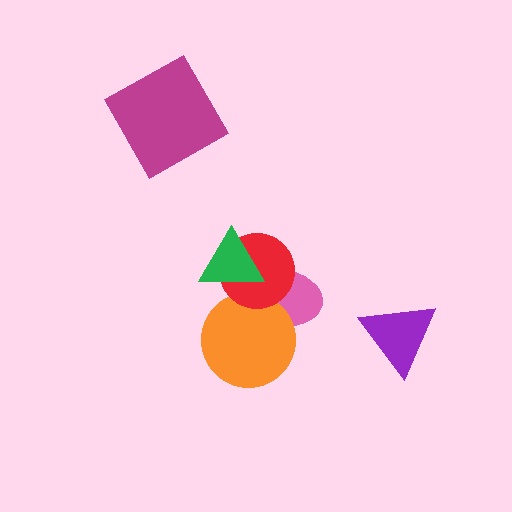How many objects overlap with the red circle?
3 objects overlap with the red circle.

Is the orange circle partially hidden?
Yes, it is partially covered by another shape.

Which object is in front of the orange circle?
The red circle is in front of the orange circle.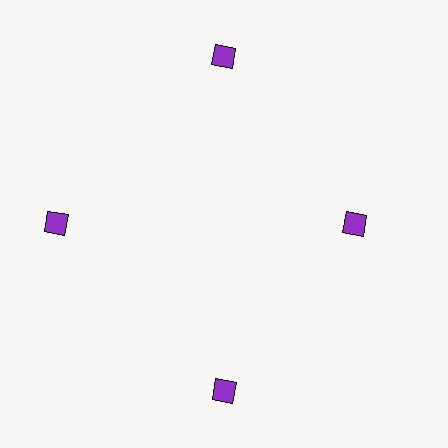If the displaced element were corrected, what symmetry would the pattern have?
It would have 4-fold rotational symmetry — the pattern would map onto itself every 90 degrees.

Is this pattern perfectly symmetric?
No. The 4 purple squares are arranged in a ring, but one element near the 3 o'clock position is pulled inward toward the center, breaking the 4-fold rotational symmetry.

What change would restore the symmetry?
The symmetry would be restored by moving it outward, back onto the ring so that all 4 squares sit at equal angles and equal distance from the center.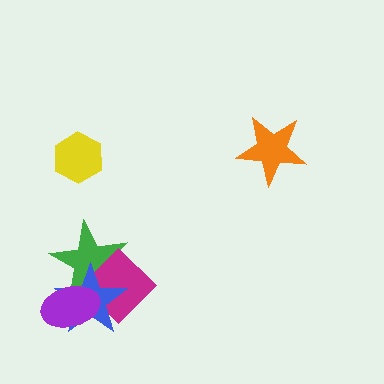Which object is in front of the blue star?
The purple ellipse is in front of the blue star.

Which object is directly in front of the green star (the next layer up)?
The magenta diamond is directly in front of the green star.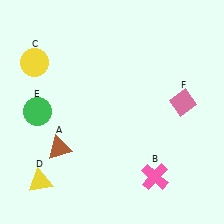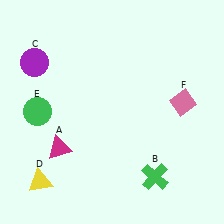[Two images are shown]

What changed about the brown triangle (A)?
In Image 1, A is brown. In Image 2, it changed to magenta.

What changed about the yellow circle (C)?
In Image 1, C is yellow. In Image 2, it changed to purple.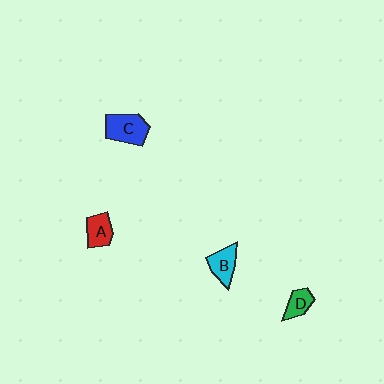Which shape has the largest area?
Shape C (blue).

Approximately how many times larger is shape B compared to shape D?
Approximately 1.3 times.